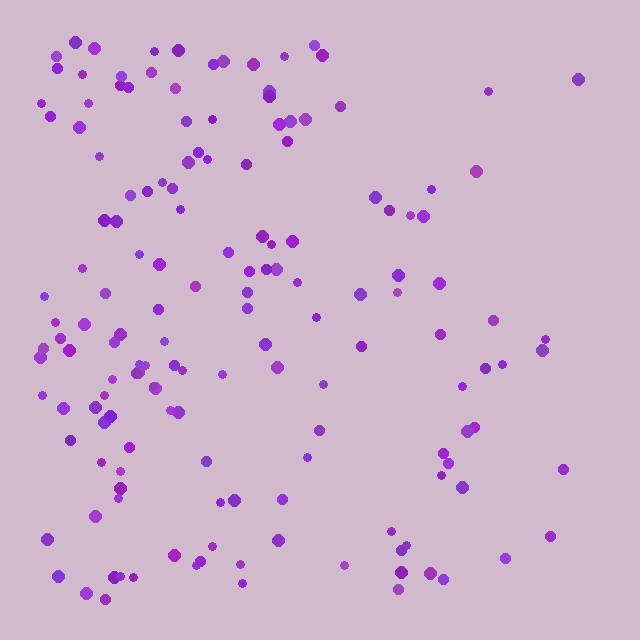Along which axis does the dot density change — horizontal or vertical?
Horizontal.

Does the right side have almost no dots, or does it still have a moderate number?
Still a moderate number, just noticeably fewer than the left.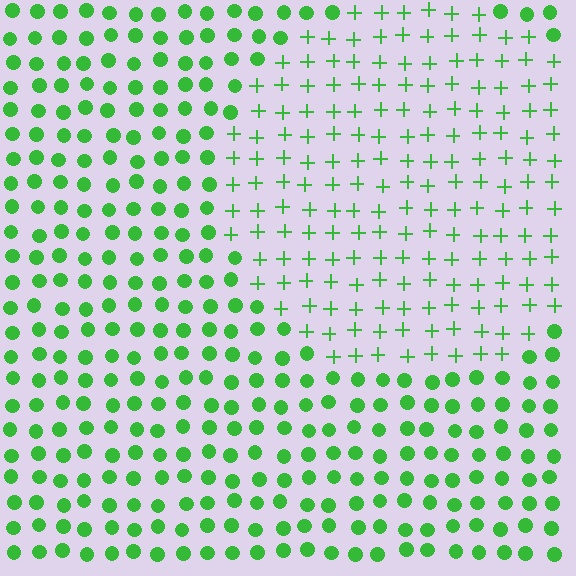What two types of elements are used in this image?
The image uses plus signs inside the circle region and circles outside it.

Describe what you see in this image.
The image is filled with small green elements arranged in a uniform grid. A circle-shaped region contains plus signs, while the surrounding area contains circles. The boundary is defined purely by the change in element shape.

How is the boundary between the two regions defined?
The boundary is defined by a change in element shape: plus signs inside vs. circles outside. All elements share the same color and spacing.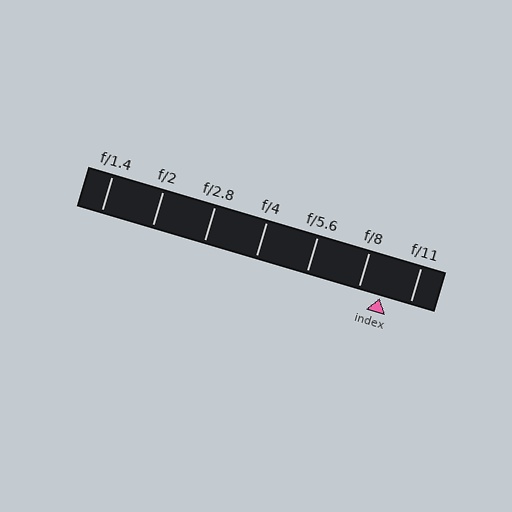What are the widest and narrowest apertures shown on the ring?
The widest aperture shown is f/1.4 and the narrowest is f/11.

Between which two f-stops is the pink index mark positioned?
The index mark is between f/8 and f/11.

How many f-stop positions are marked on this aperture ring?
There are 7 f-stop positions marked.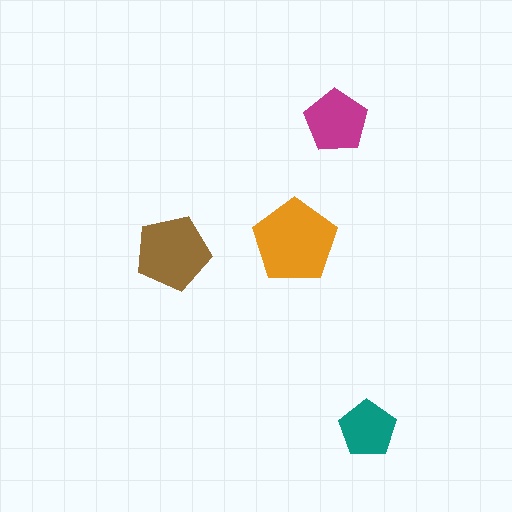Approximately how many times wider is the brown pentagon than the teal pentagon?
About 1.5 times wider.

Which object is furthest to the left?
The brown pentagon is leftmost.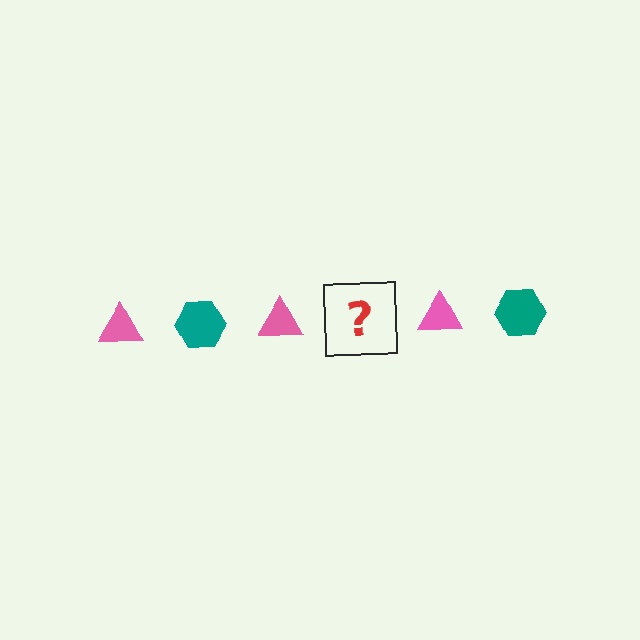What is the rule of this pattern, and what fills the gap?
The rule is that the pattern alternates between pink triangle and teal hexagon. The gap should be filled with a teal hexagon.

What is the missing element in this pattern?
The missing element is a teal hexagon.